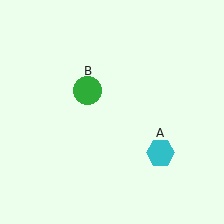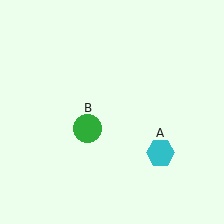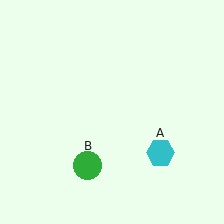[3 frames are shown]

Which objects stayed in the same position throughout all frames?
Cyan hexagon (object A) remained stationary.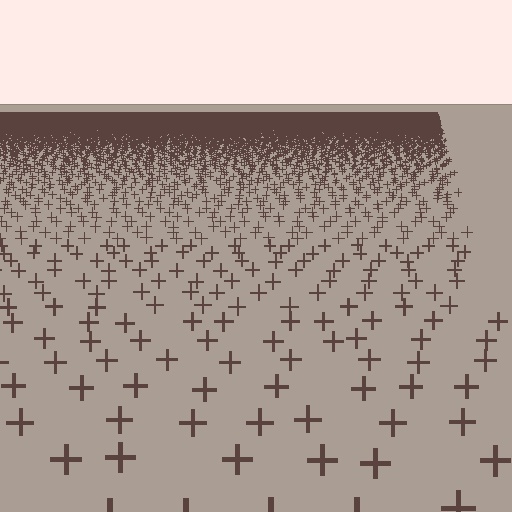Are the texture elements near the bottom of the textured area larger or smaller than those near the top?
Larger. Near the bottom, elements are closer to the viewer and appear at a bigger on-screen size.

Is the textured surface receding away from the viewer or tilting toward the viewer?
The surface is receding away from the viewer. Texture elements get smaller and denser toward the top.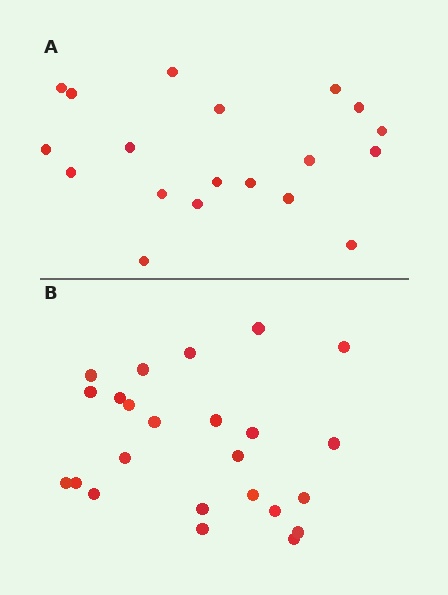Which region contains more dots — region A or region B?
Region B (the bottom region) has more dots.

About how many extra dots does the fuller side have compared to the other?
Region B has about 5 more dots than region A.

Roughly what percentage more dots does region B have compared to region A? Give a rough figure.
About 25% more.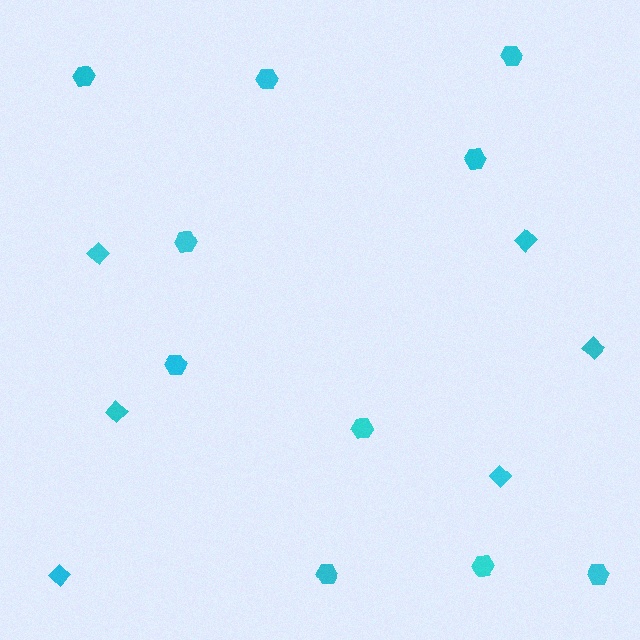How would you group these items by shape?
There are 2 groups: one group of hexagons (10) and one group of diamonds (6).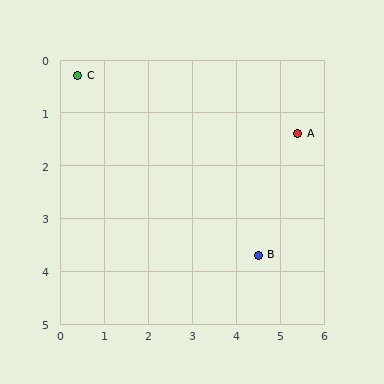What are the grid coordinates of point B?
Point B is at approximately (4.5, 3.7).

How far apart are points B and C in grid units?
Points B and C are about 5.3 grid units apart.